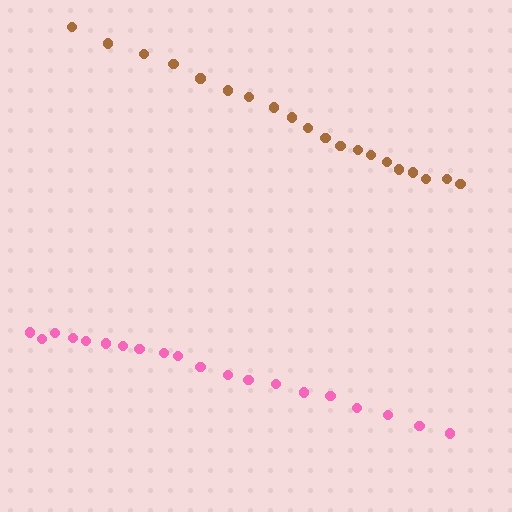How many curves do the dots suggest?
There are 2 distinct paths.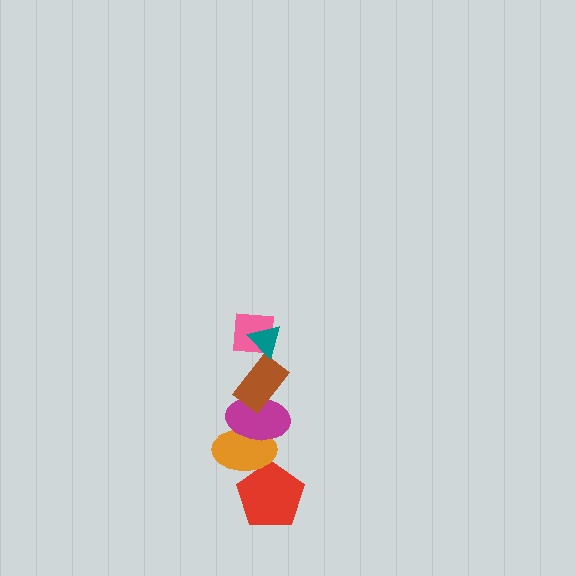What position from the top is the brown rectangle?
The brown rectangle is 3rd from the top.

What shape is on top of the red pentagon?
The orange ellipse is on top of the red pentagon.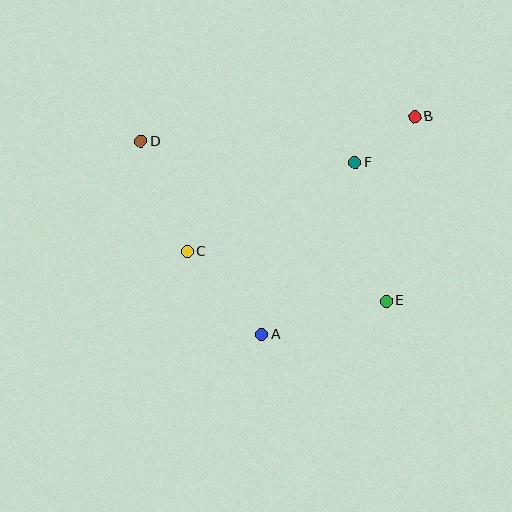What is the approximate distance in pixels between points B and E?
The distance between B and E is approximately 186 pixels.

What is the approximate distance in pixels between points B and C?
The distance between B and C is approximately 265 pixels.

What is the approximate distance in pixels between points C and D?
The distance between C and D is approximately 120 pixels.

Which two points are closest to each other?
Points B and F are closest to each other.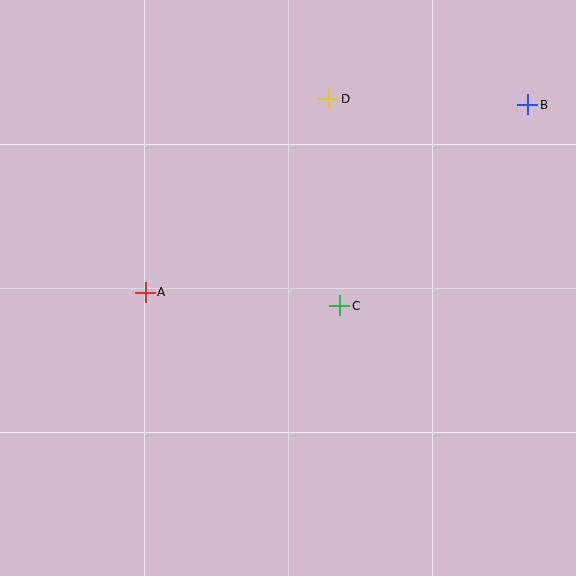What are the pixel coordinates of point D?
Point D is at (329, 99).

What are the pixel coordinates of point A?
Point A is at (145, 292).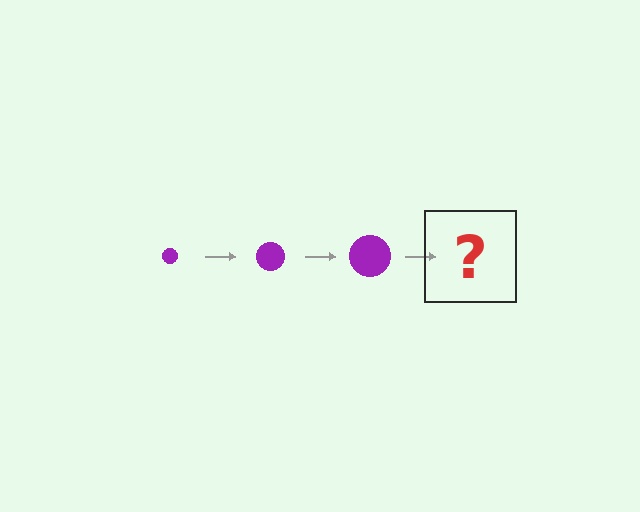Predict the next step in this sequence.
The next step is a purple circle, larger than the previous one.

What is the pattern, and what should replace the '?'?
The pattern is that the circle gets progressively larger each step. The '?' should be a purple circle, larger than the previous one.